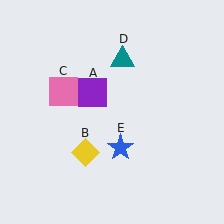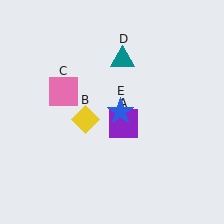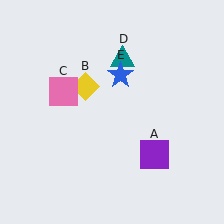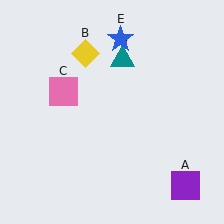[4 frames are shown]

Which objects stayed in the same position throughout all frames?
Pink square (object C) and teal triangle (object D) remained stationary.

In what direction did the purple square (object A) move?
The purple square (object A) moved down and to the right.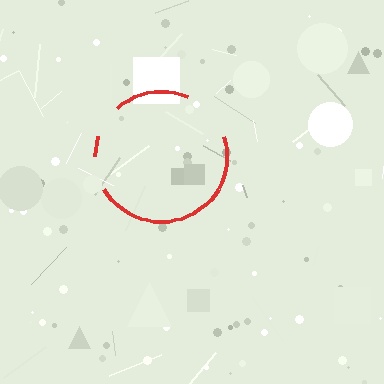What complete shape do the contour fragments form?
The contour fragments form a circle.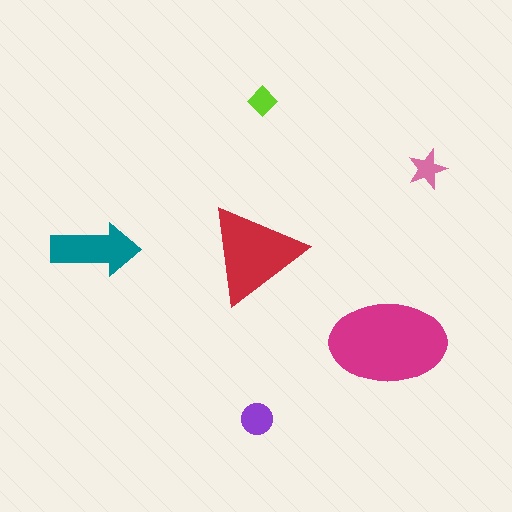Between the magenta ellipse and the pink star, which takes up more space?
The magenta ellipse.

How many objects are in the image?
There are 6 objects in the image.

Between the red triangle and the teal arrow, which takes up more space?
The red triangle.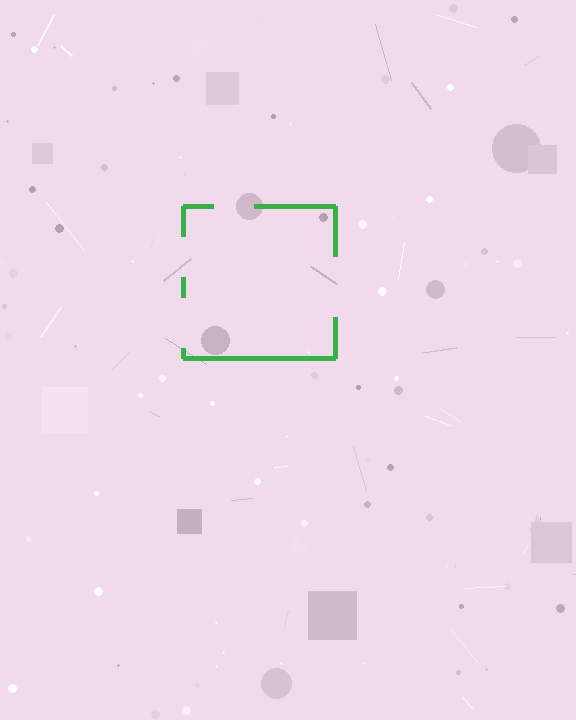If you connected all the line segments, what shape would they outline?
They would outline a square.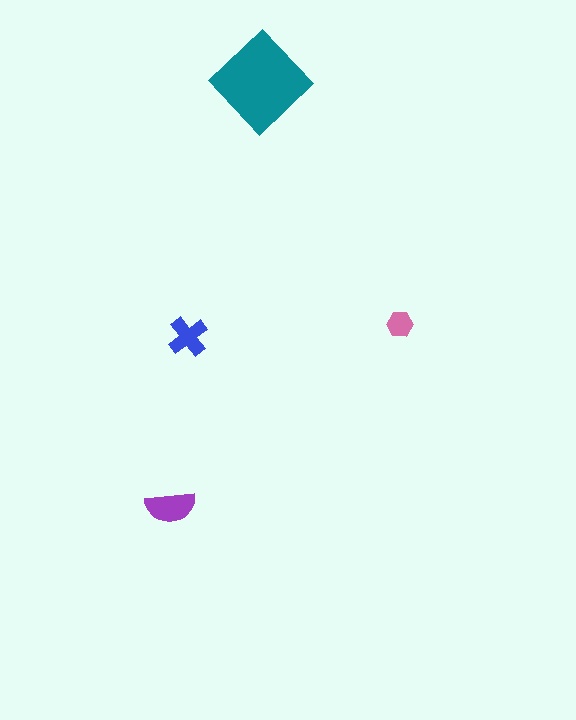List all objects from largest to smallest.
The teal diamond, the purple semicircle, the blue cross, the pink hexagon.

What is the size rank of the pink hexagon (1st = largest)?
4th.